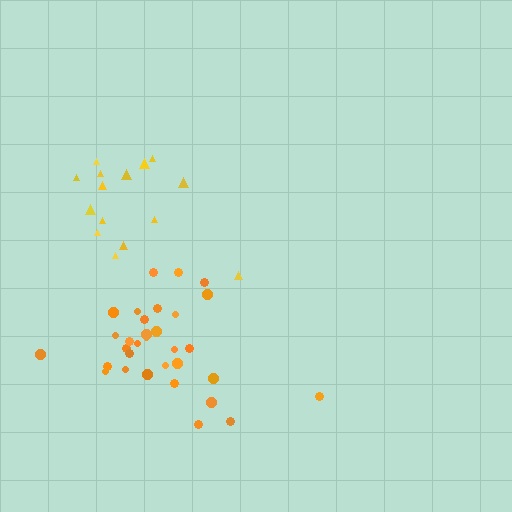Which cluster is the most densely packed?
Orange.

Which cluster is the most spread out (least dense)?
Yellow.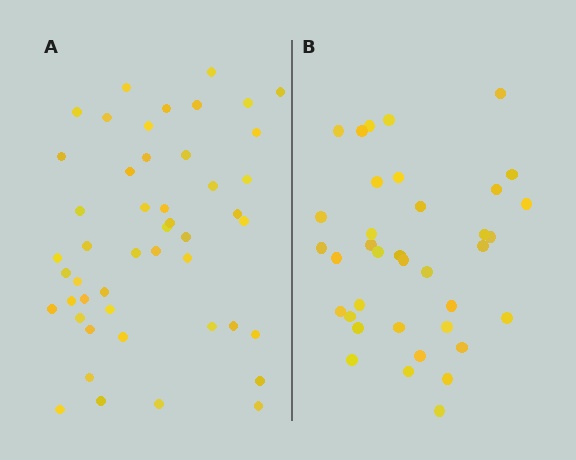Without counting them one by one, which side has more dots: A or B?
Region A (the left region) has more dots.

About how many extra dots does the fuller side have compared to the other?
Region A has roughly 12 or so more dots than region B.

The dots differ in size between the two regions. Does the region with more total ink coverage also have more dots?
No. Region B has more total ink coverage because its dots are larger, but region A actually contains more individual dots. Total area can be misleading — the number of items is what matters here.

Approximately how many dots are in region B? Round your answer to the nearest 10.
About 40 dots. (The exact count is 37, which rounds to 40.)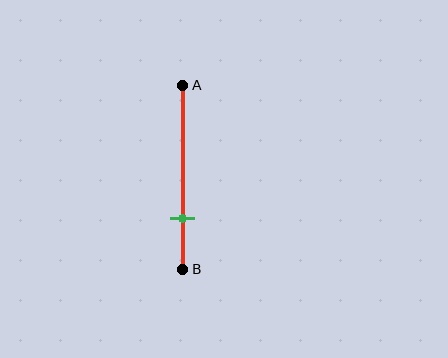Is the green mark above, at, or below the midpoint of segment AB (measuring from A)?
The green mark is below the midpoint of segment AB.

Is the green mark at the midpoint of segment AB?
No, the mark is at about 75% from A, not at the 50% midpoint.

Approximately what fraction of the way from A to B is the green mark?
The green mark is approximately 75% of the way from A to B.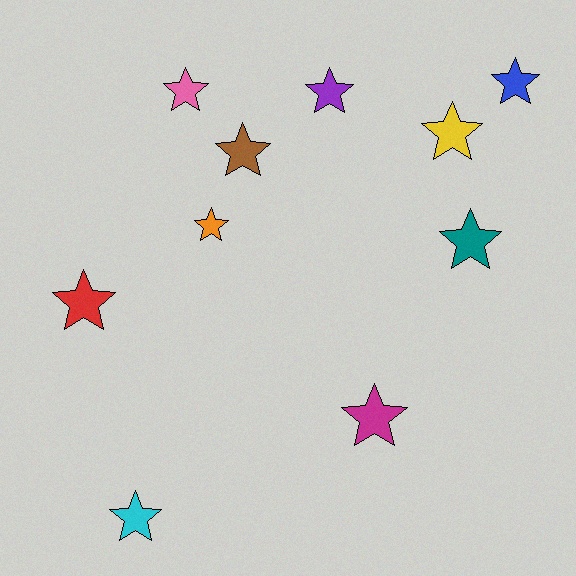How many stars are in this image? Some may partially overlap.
There are 10 stars.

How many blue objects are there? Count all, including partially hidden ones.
There is 1 blue object.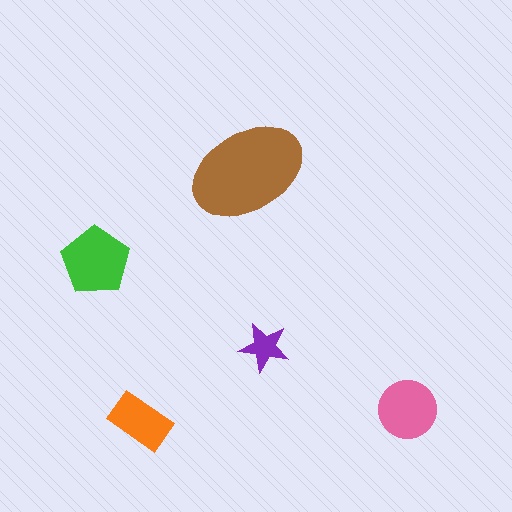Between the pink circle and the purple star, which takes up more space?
The pink circle.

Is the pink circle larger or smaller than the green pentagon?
Smaller.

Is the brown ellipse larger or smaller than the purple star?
Larger.